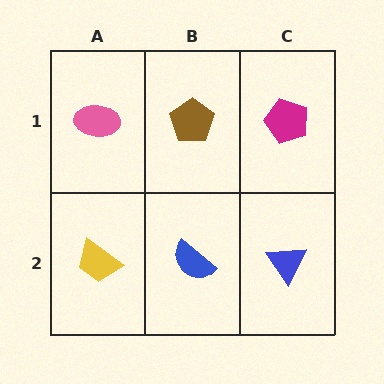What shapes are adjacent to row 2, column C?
A magenta pentagon (row 1, column C), a blue semicircle (row 2, column B).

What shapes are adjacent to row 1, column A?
A yellow trapezoid (row 2, column A), a brown pentagon (row 1, column B).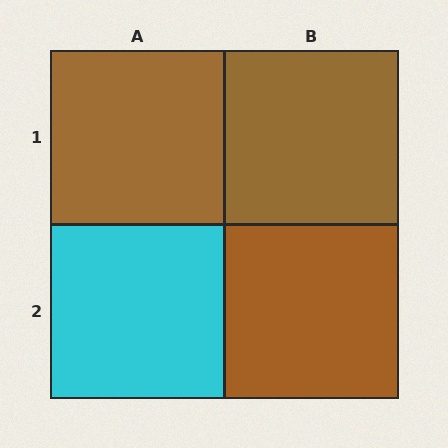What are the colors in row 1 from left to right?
Brown, brown.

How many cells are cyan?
1 cell is cyan.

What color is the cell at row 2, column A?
Cyan.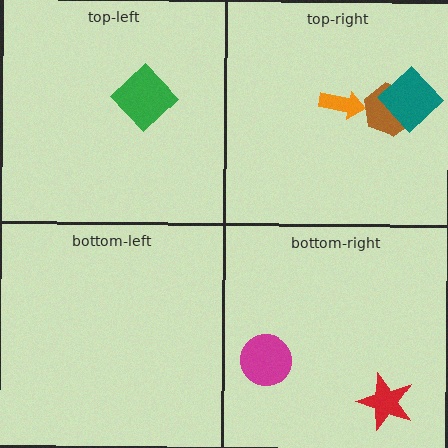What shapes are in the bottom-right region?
The magenta circle, the red star.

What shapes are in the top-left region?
The green diamond.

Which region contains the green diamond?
The top-left region.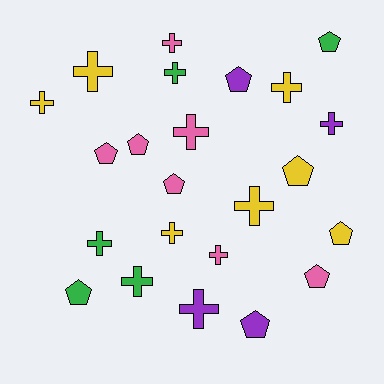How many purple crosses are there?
There are 2 purple crosses.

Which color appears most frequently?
Yellow, with 7 objects.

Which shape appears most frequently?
Cross, with 13 objects.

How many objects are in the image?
There are 23 objects.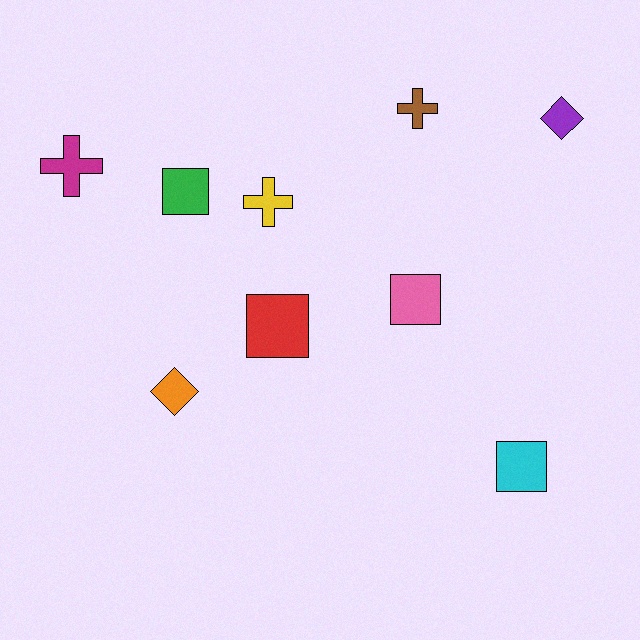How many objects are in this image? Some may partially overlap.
There are 9 objects.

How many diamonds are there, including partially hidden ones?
There are 2 diamonds.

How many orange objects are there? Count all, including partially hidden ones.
There is 1 orange object.